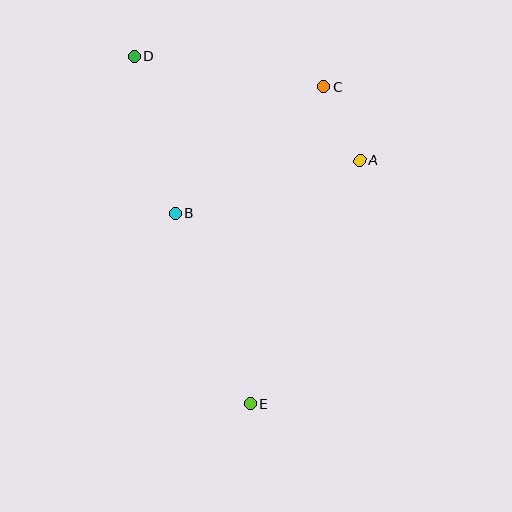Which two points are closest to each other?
Points A and C are closest to each other.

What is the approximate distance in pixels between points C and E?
The distance between C and E is approximately 325 pixels.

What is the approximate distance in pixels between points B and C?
The distance between B and C is approximately 195 pixels.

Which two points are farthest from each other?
Points D and E are farthest from each other.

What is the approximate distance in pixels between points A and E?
The distance between A and E is approximately 267 pixels.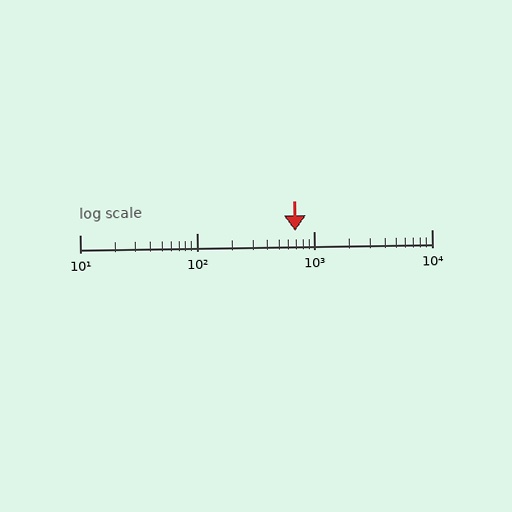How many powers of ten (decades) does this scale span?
The scale spans 3 decades, from 10 to 10000.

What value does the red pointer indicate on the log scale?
The pointer indicates approximately 680.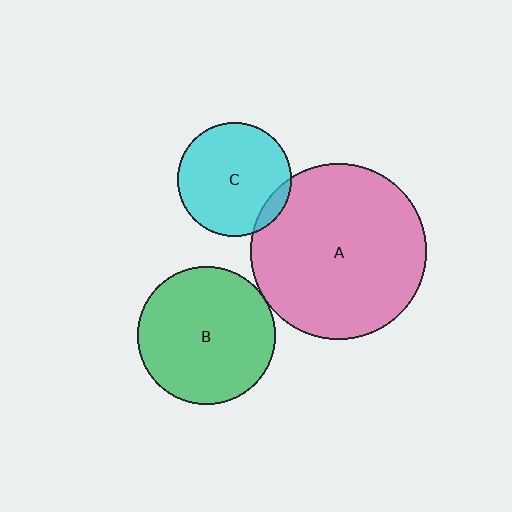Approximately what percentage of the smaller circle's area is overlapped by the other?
Approximately 10%.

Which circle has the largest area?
Circle A (pink).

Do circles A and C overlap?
Yes.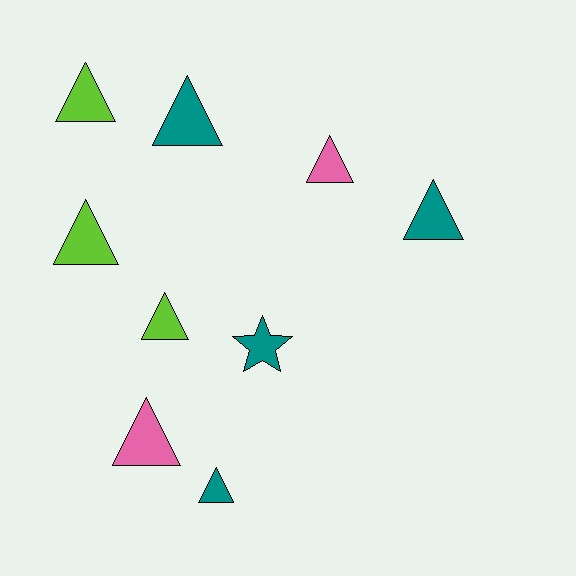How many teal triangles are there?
There are 3 teal triangles.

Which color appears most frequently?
Teal, with 4 objects.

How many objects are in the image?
There are 9 objects.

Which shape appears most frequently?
Triangle, with 8 objects.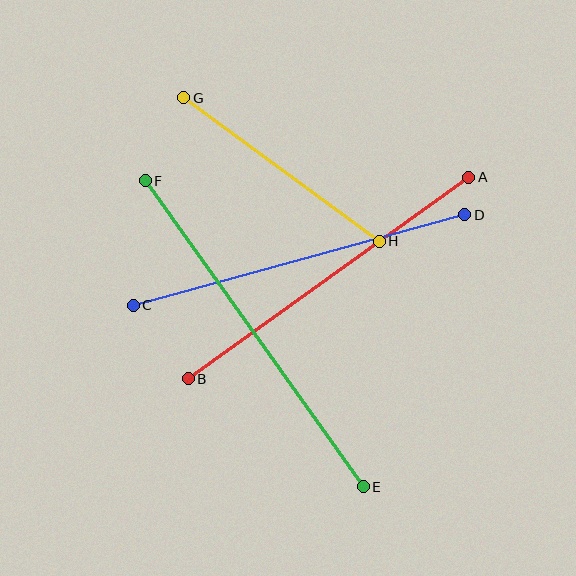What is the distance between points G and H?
The distance is approximately 243 pixels.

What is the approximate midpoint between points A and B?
The midpoint is at approximately (329, 278) pixels.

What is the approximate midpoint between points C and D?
The midpoint is at approximately (299, 260) pixels.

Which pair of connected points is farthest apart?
Points E and F are farthest apart.